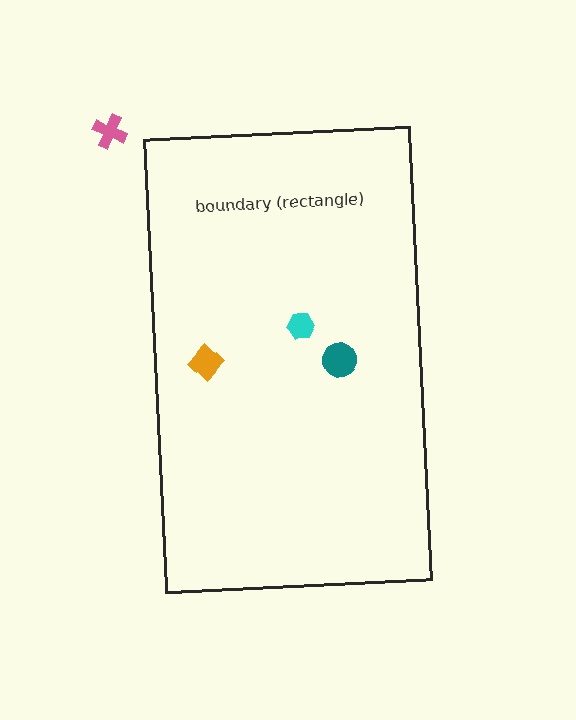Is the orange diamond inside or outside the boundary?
Inside.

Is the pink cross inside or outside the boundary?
Outside.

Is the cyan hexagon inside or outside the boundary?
Inside.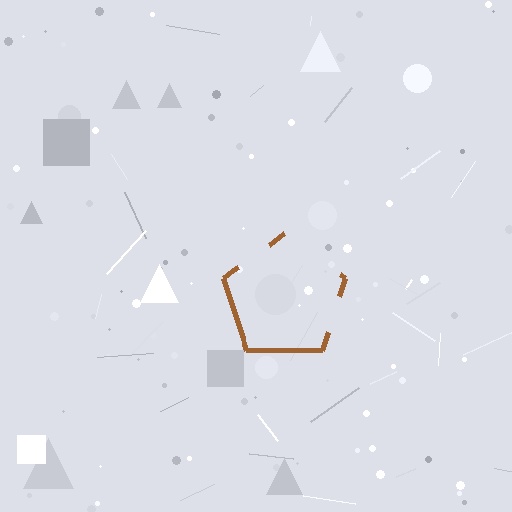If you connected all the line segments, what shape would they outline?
They would outline a pentagon.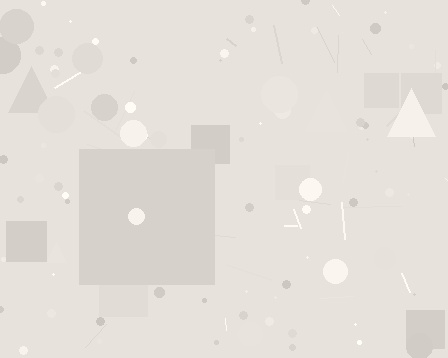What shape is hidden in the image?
A square is hidden in the image.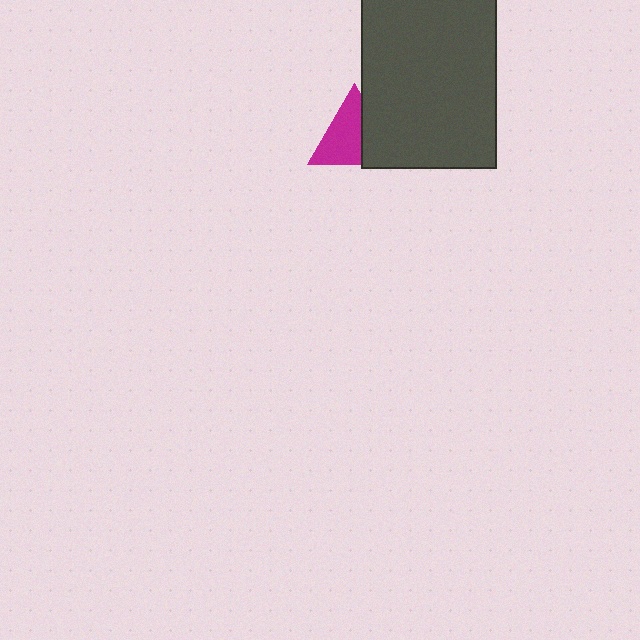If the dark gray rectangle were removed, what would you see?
You would see the complete magenta triangle.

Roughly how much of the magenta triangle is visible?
About half of it is visible (roughly 63%).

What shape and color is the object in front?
The object in front is a dark gray rectangle.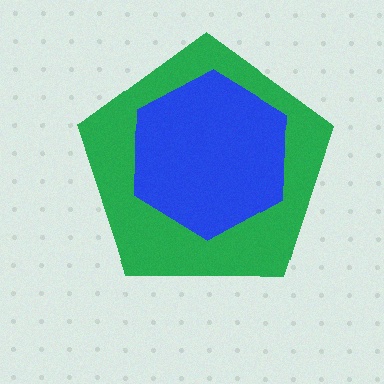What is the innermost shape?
The blue hexagon.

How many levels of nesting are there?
2.